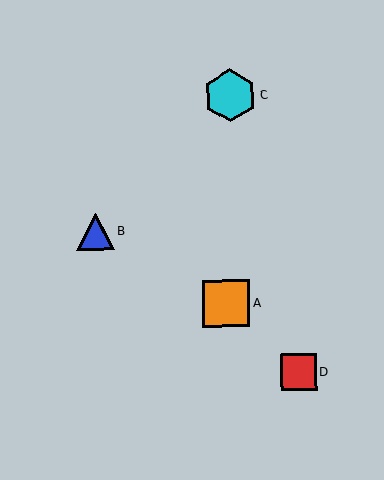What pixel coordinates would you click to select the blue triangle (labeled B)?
Click at (95, 231) to select the blue triangle B.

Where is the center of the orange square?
The center of the orange square is at (226, 304).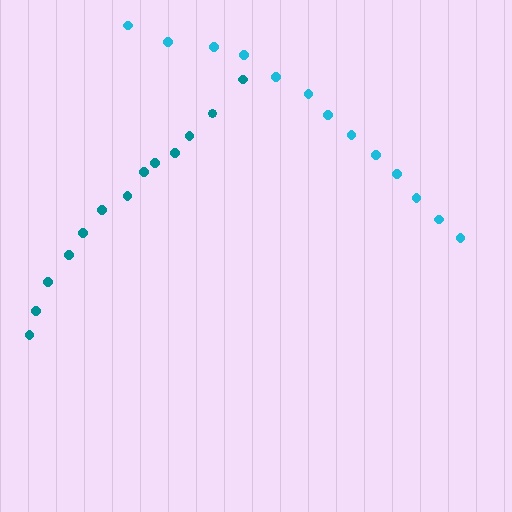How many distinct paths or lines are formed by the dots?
There are 2 distinct paths.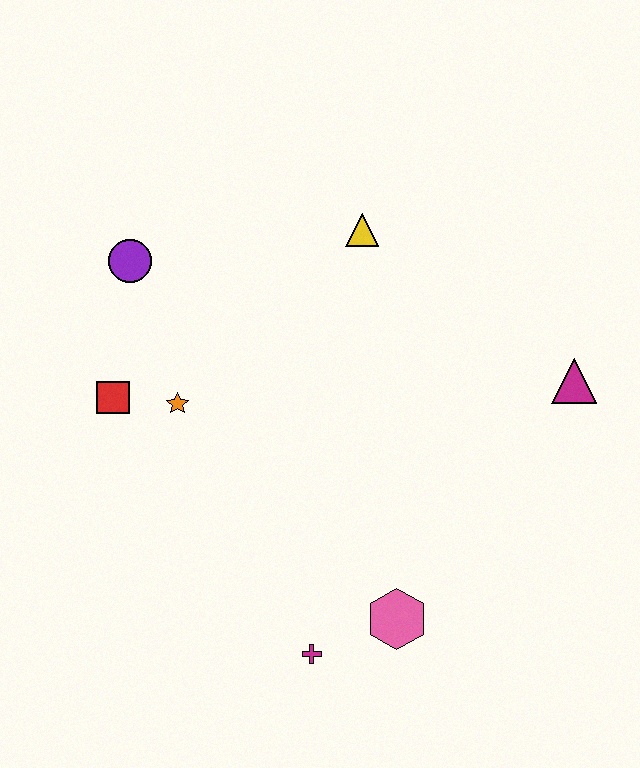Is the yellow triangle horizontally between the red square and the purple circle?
No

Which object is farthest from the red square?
The magenta triangle is farthest from the red square.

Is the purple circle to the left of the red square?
No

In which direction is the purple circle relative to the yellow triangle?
The purple circle is to the left of the yellow triangle.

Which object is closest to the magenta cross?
The pink hexagon is closest to the magenta cross.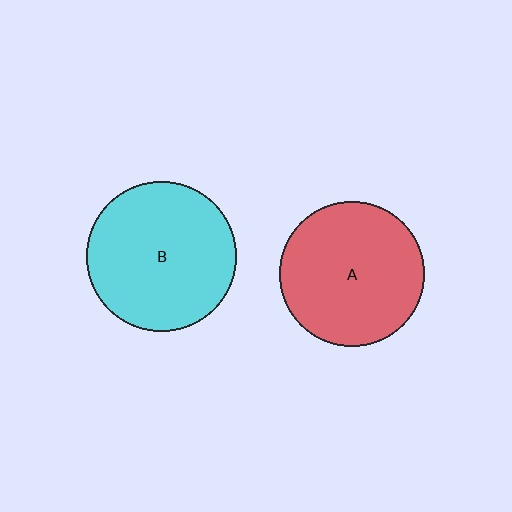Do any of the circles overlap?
No, none of the circles overlap.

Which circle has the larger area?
Circle B (cyan).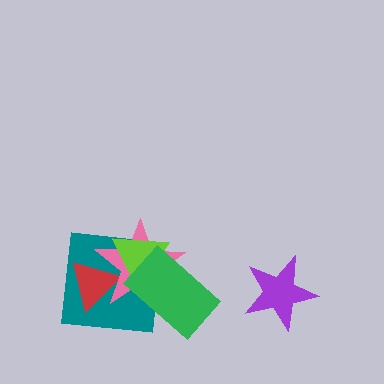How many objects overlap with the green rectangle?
3 objects overlap with the green rectangle.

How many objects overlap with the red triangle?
3 objects overlap with the red triangle.